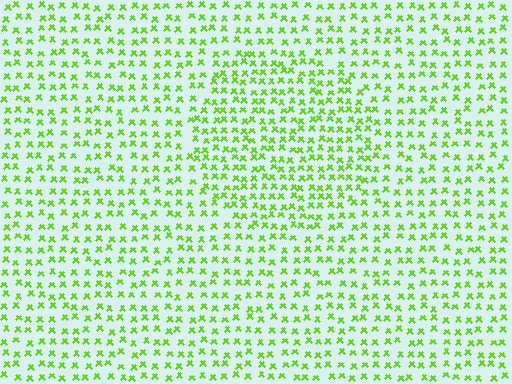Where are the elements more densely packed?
The elements are more densely packed inside the circle boundary.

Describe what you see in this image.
The image contains small lime elements arranged at two different densities. A circle-shaped region is visible where the elements are more densely packed than the surrounding area.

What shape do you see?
I see a circle.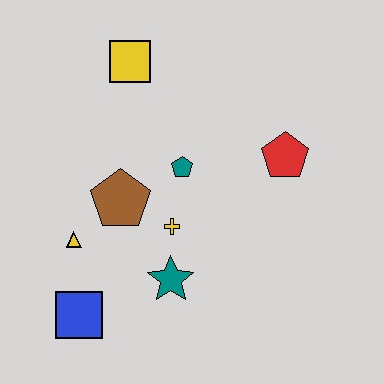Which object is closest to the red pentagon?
The teal pentagon is closest to the red pentagon.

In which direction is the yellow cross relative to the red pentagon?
The yellow cross is to the left of the red pentagon.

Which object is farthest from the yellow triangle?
The red pentagon is farthest from the yellow triangle.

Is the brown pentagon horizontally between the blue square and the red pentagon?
Yes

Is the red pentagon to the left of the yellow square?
No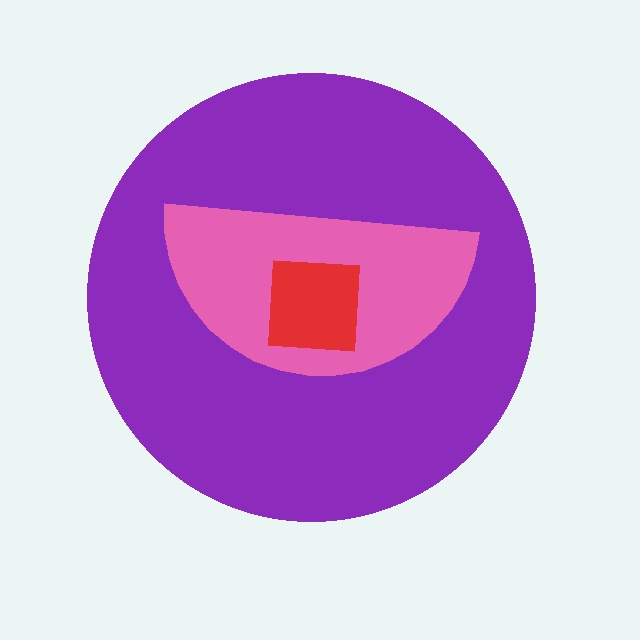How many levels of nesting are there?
3.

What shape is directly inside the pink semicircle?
The red square.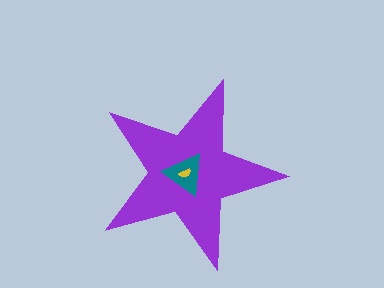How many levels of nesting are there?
3.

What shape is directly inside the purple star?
The teal triangle.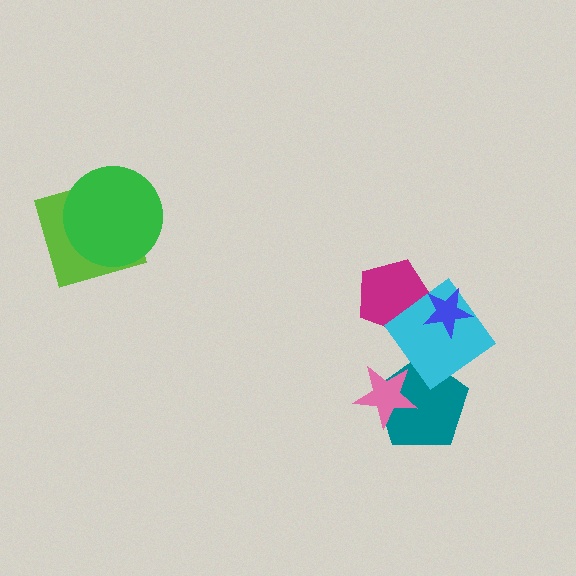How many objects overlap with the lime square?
1 object overlaps with the lime square.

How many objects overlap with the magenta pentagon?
2 objects overlap with the magenta pentagon.